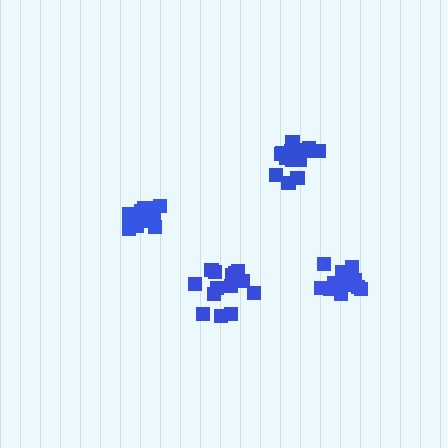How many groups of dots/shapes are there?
There are 4 groups.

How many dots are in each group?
Group 1: 17 dots, Group 2: 16 dots, Group 3: 14 dots, Group 4: 13 dots (60 total).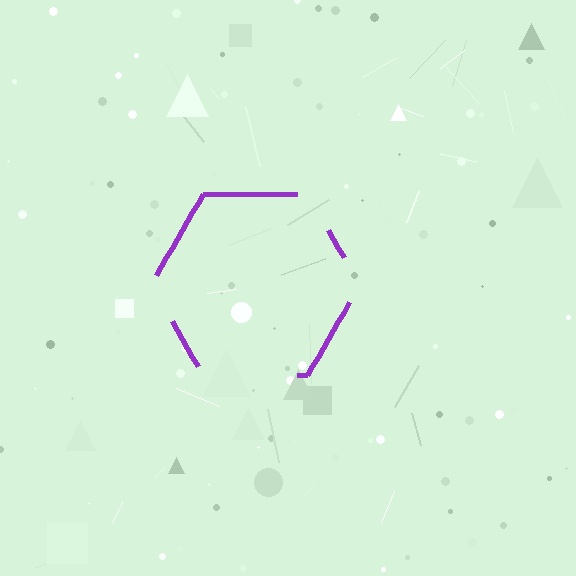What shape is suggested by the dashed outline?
The dashed outline suggests a hexagon.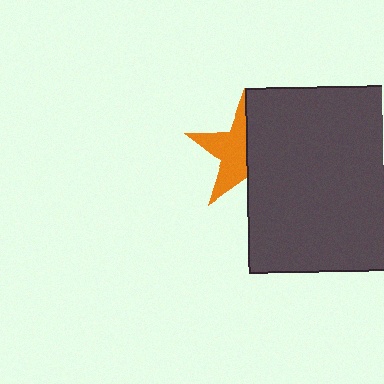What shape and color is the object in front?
The object in front is a dark gray square.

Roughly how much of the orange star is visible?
About half of it is visible (roughly 51%).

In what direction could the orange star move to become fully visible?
The orange star could move left. That would shift it out from behind the dark gray square entirely.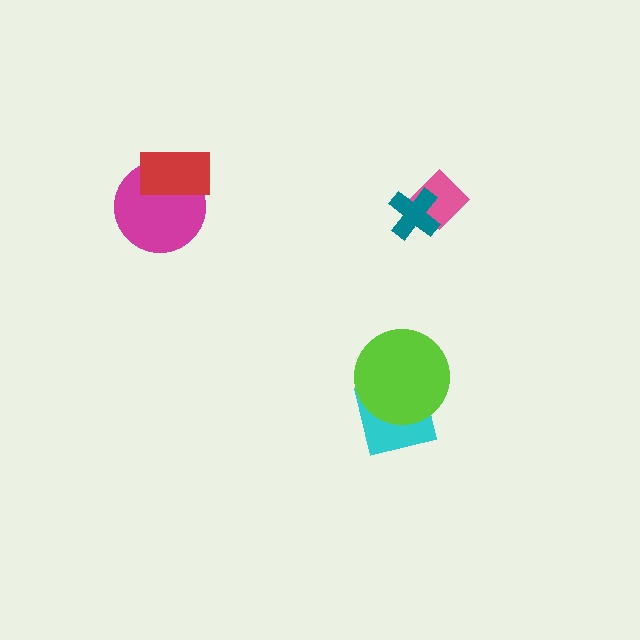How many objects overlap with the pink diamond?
1 object overlaps with the pink diamond.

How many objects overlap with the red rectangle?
1 object overlaps with the red rectangle.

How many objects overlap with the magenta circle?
1 object overlaps with the magenta circle.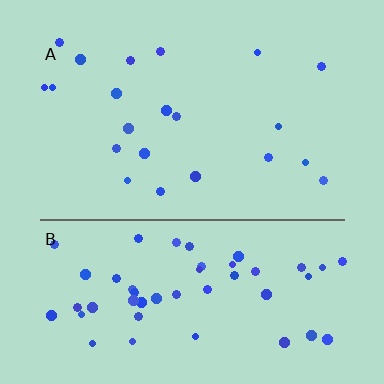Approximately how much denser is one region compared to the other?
Approximately 2.4× — region B over region A.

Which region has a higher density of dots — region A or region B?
B (the bottom).